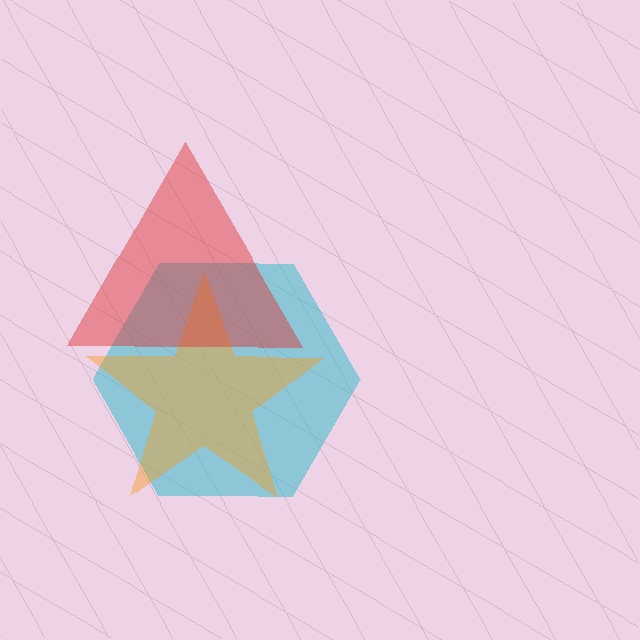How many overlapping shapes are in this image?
There are 3 overlapping shapes in the image.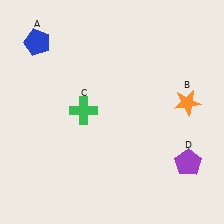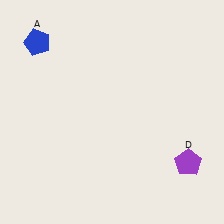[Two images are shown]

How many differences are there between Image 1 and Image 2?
There are 2 differences between the two images.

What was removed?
The orange star (B), the green cross (C) were removed in Image 2.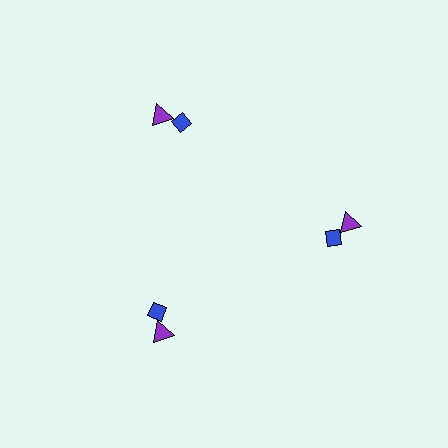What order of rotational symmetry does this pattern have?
This pattern has 3-fold rotational symmetry.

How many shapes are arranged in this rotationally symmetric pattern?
There are 6 shapes, arranged in 3 groups of 2.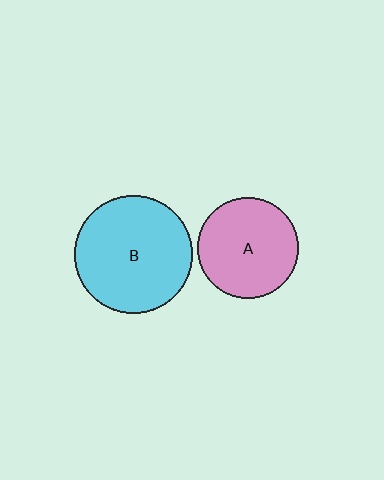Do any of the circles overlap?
No, none of the circles overlap.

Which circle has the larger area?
Circle B (cyan).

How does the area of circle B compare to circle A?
Approximately 1.3 times.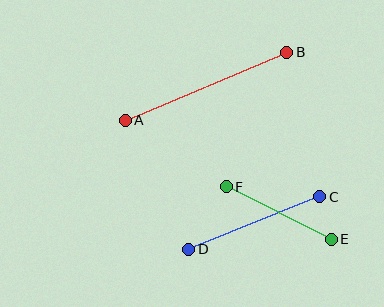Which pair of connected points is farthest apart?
Points A and B are farthest apart.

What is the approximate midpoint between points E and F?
The midpoint is at approximately (279, 213) pixels.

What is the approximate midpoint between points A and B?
The midpoint is at approximately (206, 86) pixels.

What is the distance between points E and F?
The distance is approximately 117 pixels.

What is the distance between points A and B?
The distance is approximately 175 pixels.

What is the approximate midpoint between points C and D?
The midpoint is at approximately (254, 223) pixels.